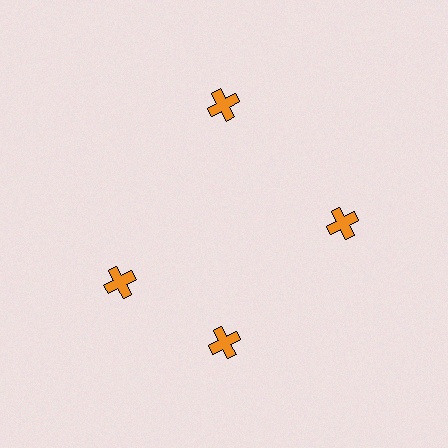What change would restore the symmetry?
The symmetry would be restored by rotating it back into even spacing with its neighbors so that all 4 crosses sit at equal angles and equal distance from the center.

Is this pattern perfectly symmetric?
No. The 4 orange crosses are arranged in a ring, but one element near the 9 o'clock position is rotated out of alignment along the ring, breaking the 4-fold rotational symmetry.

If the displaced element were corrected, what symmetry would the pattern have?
It would have 4-fold rotational symmetry — the pattern would map onto itself every 90 degrees.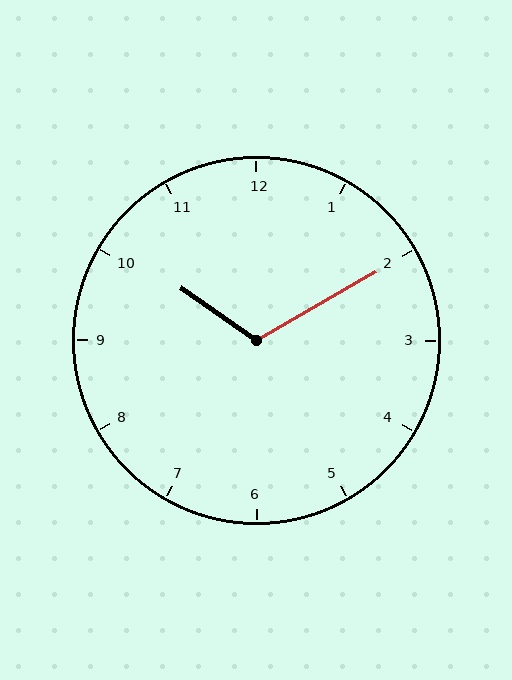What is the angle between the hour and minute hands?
Approximately 115 degrees.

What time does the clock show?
10:10.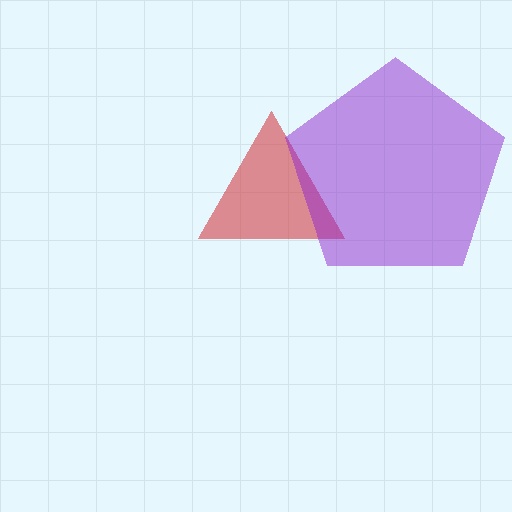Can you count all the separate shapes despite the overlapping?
Yes, there are 2 separate shapes.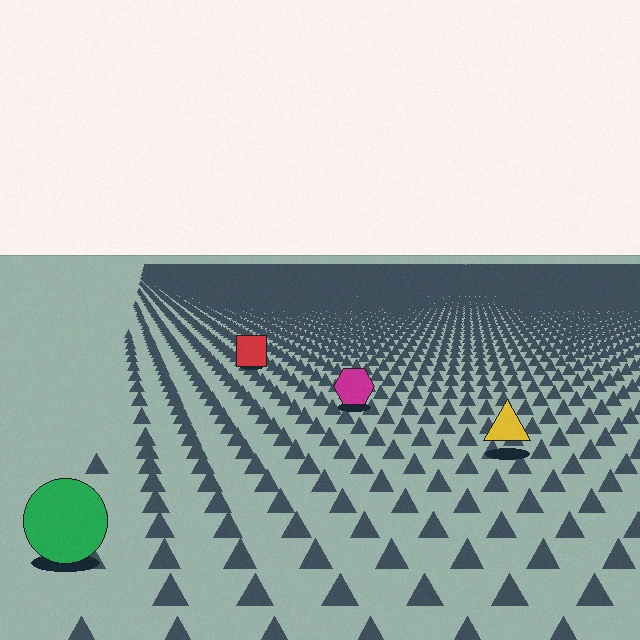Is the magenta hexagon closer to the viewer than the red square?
Yes. The magenta hexagon is closer — you can tell from the texture gradient: the ground texture is coarser near it.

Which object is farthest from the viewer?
The red square is farthest from the viewer. It appears smaller and the ground texture around it is denser.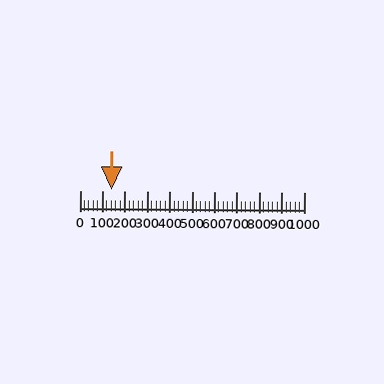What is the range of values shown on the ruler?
The ruler shows values from 0 to 1000.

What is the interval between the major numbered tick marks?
The major tick marks are spaced 100 units apart.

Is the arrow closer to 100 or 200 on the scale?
The arrow is closer to 100.